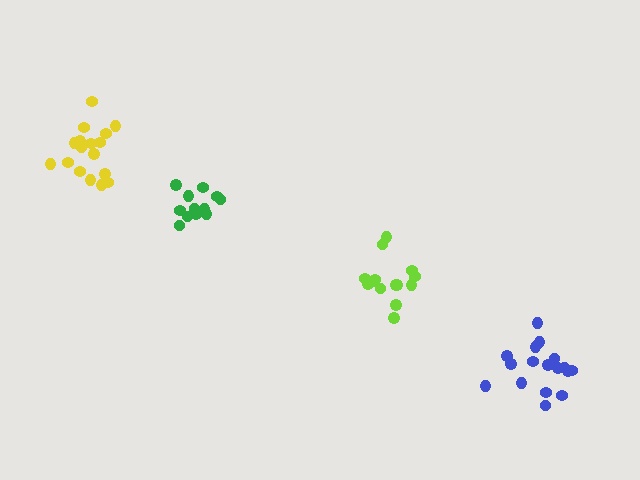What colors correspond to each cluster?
The clusters are colored: green, lime, yellow, blue.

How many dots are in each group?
Group 1: 12 dots, Group 2: 14 dots, Group 3: 17 dots, Group 4: 17 dots (60 total).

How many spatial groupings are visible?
There are 4 spatial groupings.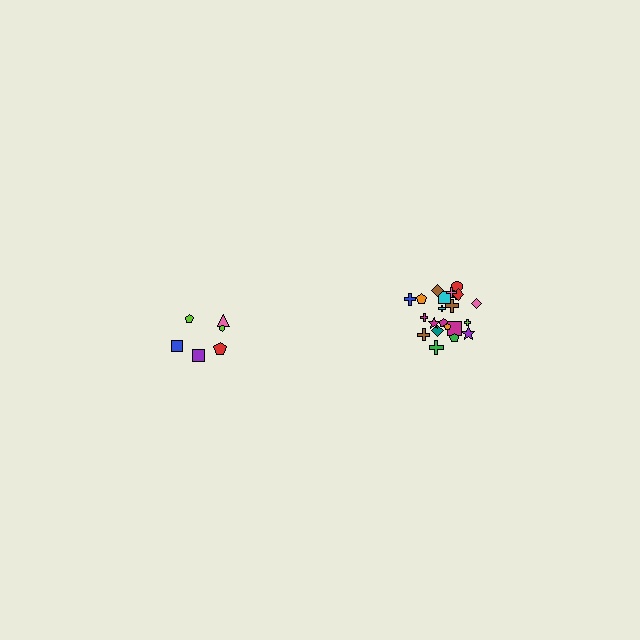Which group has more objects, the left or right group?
The right group.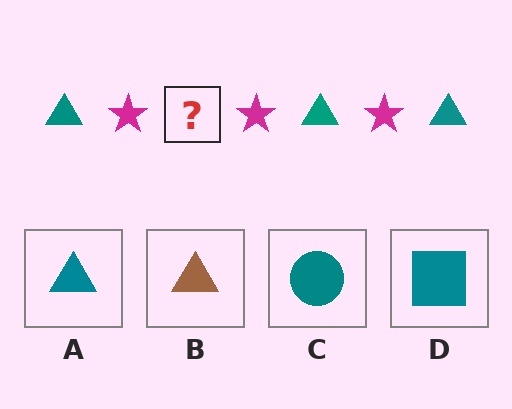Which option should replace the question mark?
Option A.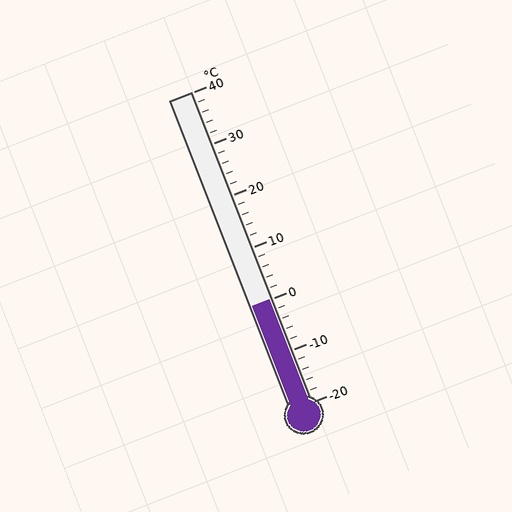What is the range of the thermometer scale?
The thermometer scale ranges from -20°C to 40°C.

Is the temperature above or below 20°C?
The temperature is below 20°C.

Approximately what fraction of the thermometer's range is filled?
The thermometer is filled to approximately 35% of its range.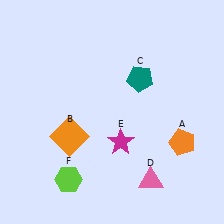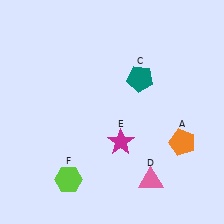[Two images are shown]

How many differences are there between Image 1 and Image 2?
There is 1 difference between the two images.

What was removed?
The orange square (B) was removed in Image 2.